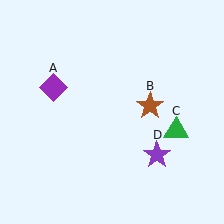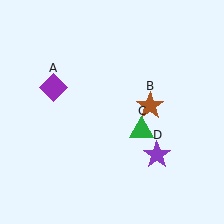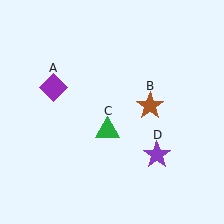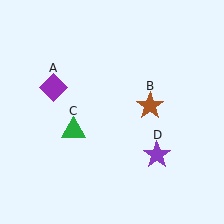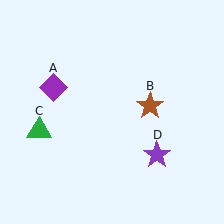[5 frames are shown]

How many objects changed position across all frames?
1 object changed position: green triangle (object C).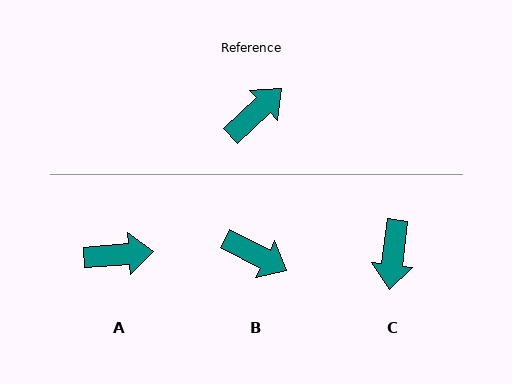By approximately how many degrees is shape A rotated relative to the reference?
Approximately 38 degrees clockwise.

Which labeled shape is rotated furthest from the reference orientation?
C, about 140 degrees away.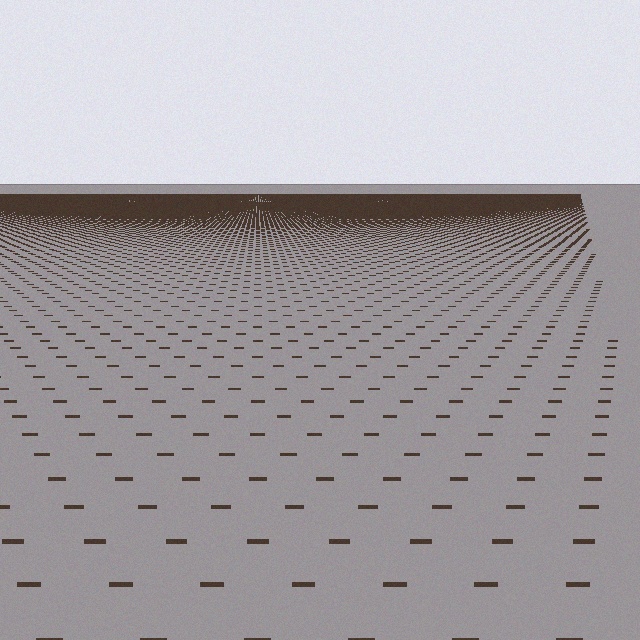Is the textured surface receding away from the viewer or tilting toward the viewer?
The surface is receding away from the viewer. Texture elements get smaller and denser toward the top.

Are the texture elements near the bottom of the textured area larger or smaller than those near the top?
Larger. Near the bottom, elements are closer to the viewer and appear at a bigger on-screen size.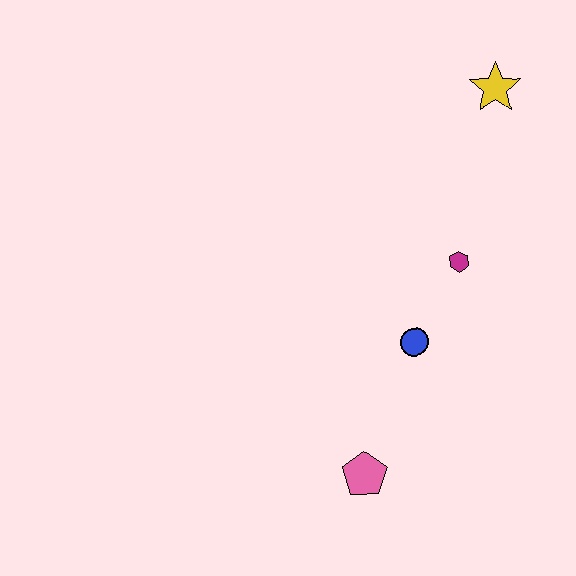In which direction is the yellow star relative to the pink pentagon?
The yellow star is above the pink pentagon.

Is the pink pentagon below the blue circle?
Yes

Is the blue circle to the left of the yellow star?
Yes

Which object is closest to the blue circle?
The magenta hexagon is closest to the blue circle.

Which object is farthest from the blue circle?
The yellow star is farthest from the blue circle.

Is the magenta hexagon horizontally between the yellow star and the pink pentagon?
Yes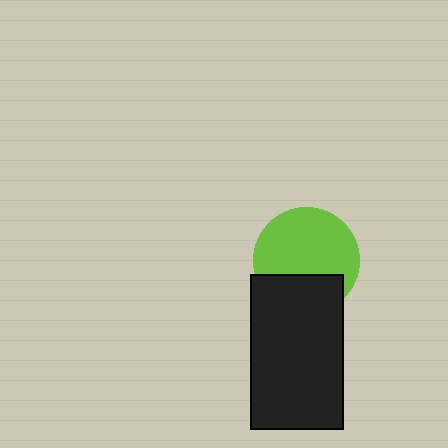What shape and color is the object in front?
The object in front is a black rectangle.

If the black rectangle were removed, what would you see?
You would see the complete lime circle.